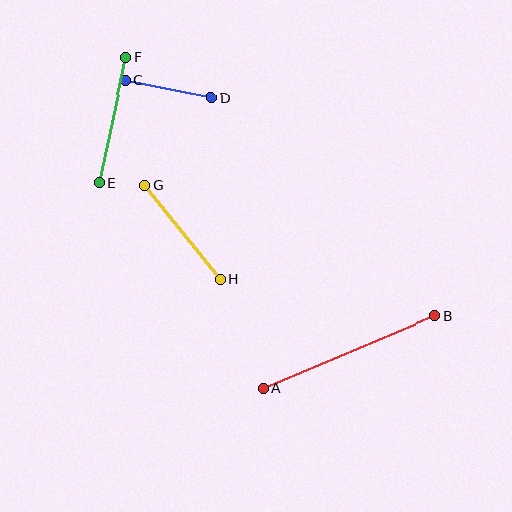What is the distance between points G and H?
The distance is approximately 121 pixels.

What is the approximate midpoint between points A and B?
The midpoint is at approximately (349, 352) pixels.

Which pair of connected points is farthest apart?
Points A and B are farthest apart.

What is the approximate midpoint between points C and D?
The midpoint is at approximately (169, 89) pixels.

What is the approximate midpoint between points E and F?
The midpoint is at approximately (113, 120) pixels.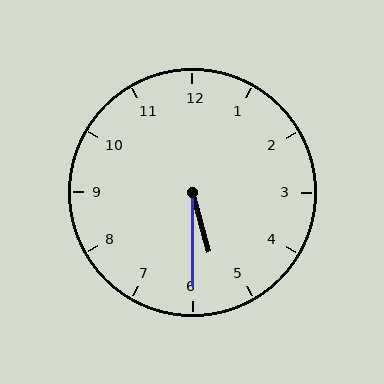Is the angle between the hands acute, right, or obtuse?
It is acute.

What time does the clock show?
5:30.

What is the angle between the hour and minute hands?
Approximately 15 degrees.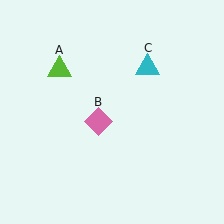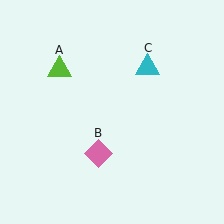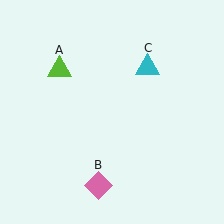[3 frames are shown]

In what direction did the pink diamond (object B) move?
The pink diamond (object B) moved down.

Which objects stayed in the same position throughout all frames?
Lime triangle (object A) and cyan triangle (object C) remained stationary.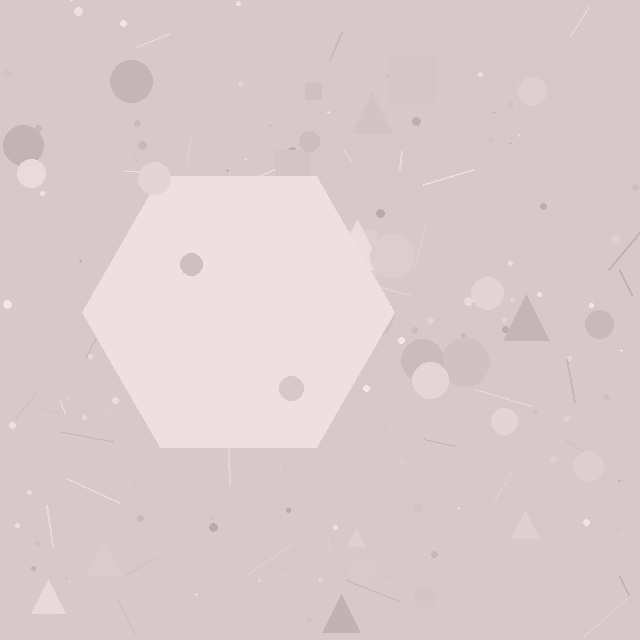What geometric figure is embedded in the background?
A hexagon is embedded in the background.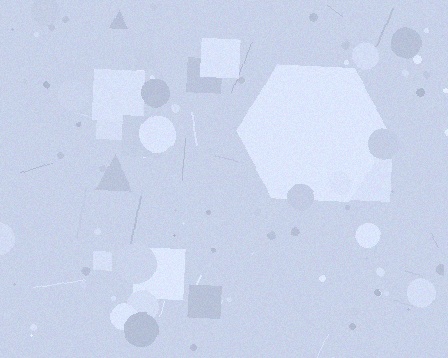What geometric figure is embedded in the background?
A hexagon is embedded in the background.